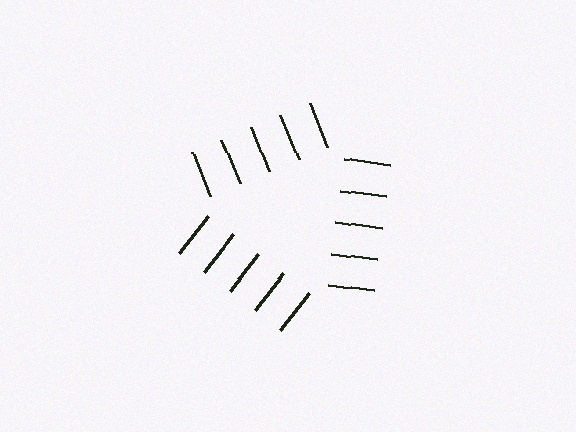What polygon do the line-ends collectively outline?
An illusory triangle — the line segments terminate on its edges but no continuous stroke is drawn.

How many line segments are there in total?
15 — 5 along each of the 3 edges.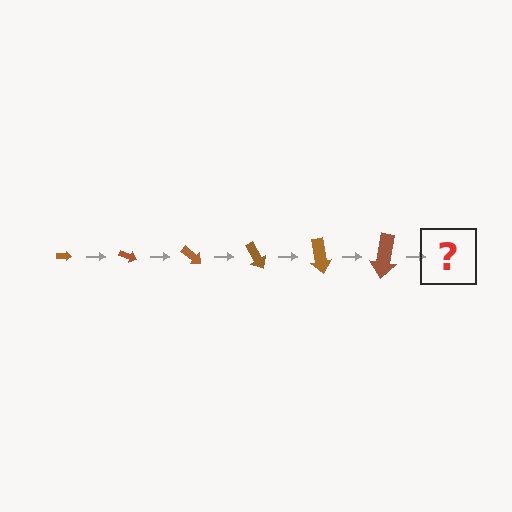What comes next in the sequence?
The next element should be an arrow, larger than the previous one and rotated 120 degrees from the start.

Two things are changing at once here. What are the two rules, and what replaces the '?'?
The two rules are that the arrow grows larger each step and it rotates 20 degrees each step. The '?' should be an arrow, larger than the previous one and rotated 120 degrees from the start.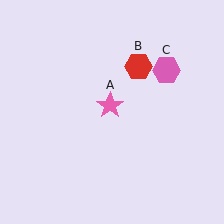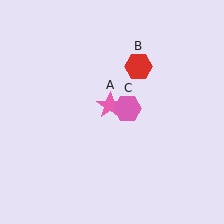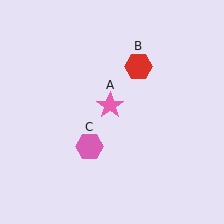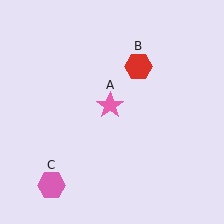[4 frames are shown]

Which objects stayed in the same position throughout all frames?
Pink star (object A) and red hexagon (object B) remained stationary.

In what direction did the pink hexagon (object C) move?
The pink hexagon (object C) moved down and to the left.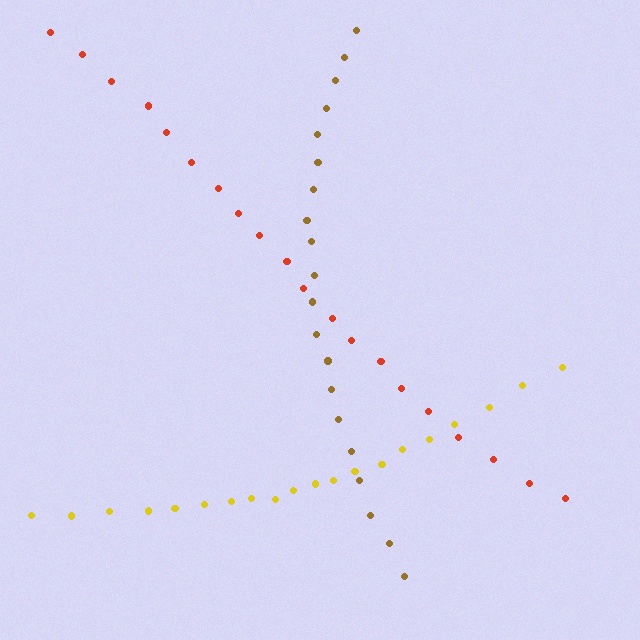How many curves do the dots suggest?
There are 3 distinct paths.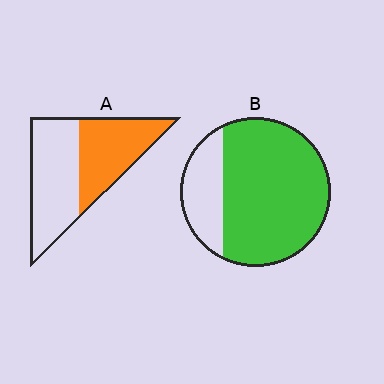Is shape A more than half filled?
No.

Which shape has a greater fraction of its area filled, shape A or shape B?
Shape B.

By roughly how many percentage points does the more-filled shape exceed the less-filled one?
By roughly 30 percentage points (B over A).